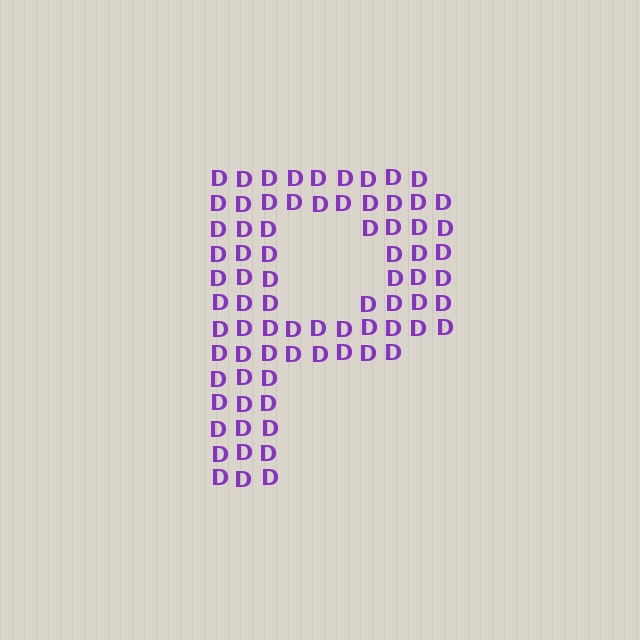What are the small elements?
The small elements are letter D's.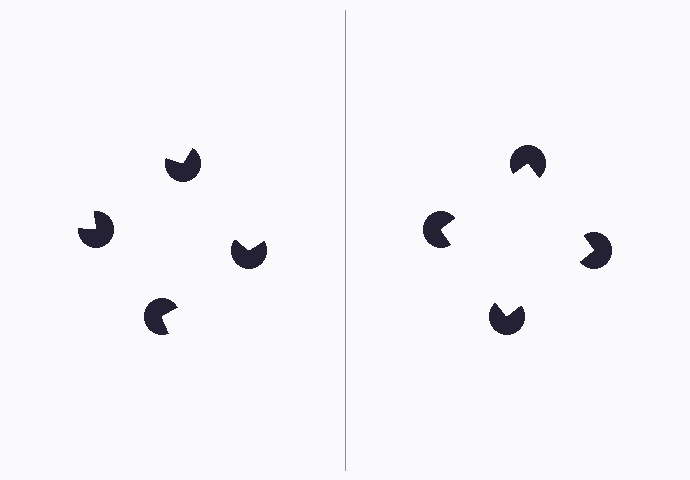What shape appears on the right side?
An illusory square.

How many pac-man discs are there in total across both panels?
8 — 4 on each side.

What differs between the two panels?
The pac-man discs are positioned identically on both sides; only the wedge orientations differ. On the right they align to a square; on the left they are misaligned.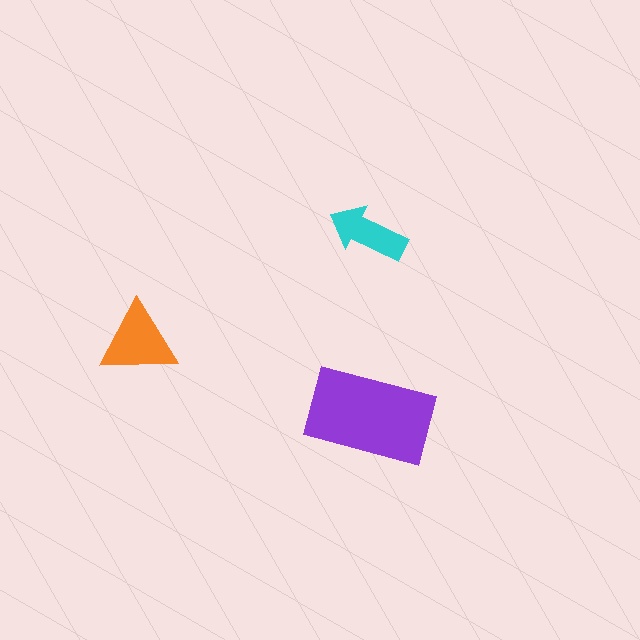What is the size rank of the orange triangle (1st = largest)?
2nd.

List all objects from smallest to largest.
The cyan arrow, the orange triangle, the purple rectangle.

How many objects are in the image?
There are 3 objects in the image.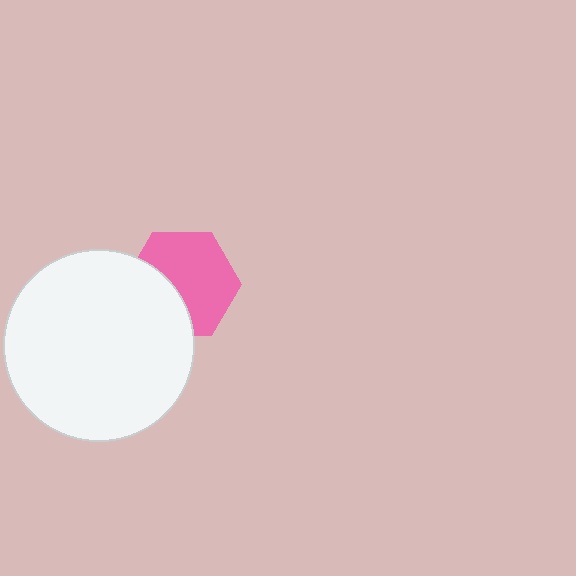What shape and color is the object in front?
The object in front is a white circle.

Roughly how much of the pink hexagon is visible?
About half of it is visible (roughly 65%).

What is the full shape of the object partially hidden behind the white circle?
The partially hidden object is a pink hexagon.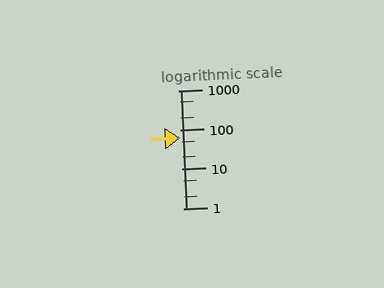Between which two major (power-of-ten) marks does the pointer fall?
The pointer is between 10 and 100.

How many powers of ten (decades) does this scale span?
The scale spans 3 decades, from 1 to 1000.